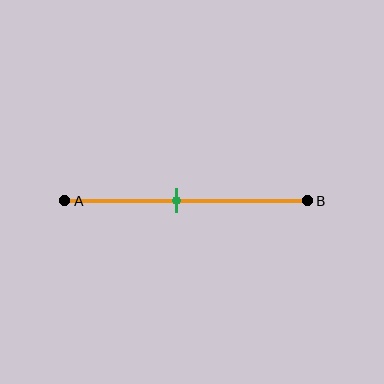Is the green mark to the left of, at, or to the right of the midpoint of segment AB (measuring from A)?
The green mark is to the left of the midpoint of segment AB.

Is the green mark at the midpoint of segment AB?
No, the mark is at about 45% from A, not at the 50% midpoint.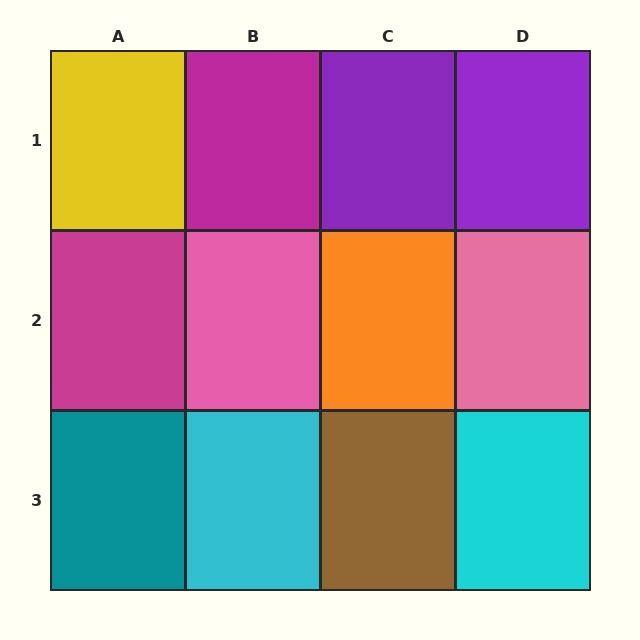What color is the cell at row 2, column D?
Pink.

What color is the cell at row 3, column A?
Teal.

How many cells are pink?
2 cells are pink.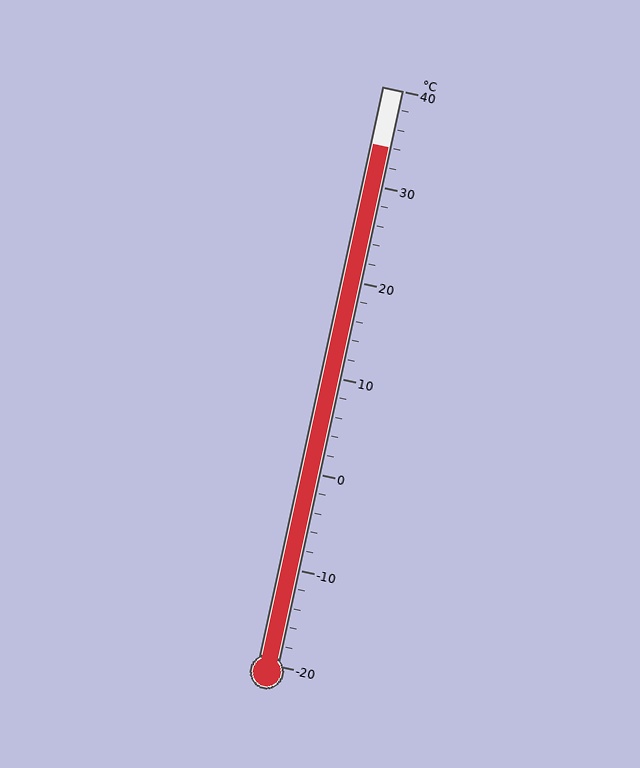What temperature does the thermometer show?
The thermometer shows approximately 34°C.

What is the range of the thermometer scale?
The thermometer scale ranges from -20°C to 40°C.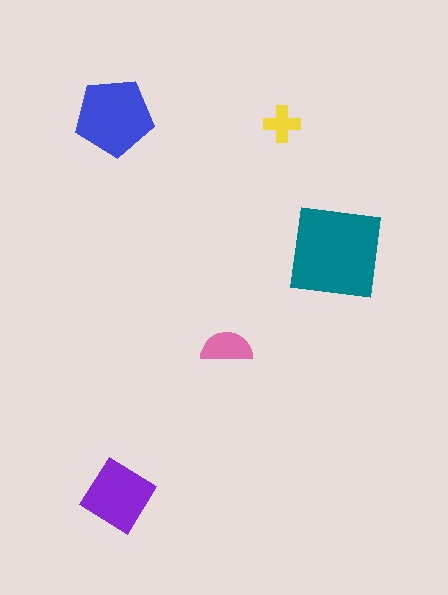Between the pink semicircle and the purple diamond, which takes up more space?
The purple diamond.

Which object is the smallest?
The yellow cross.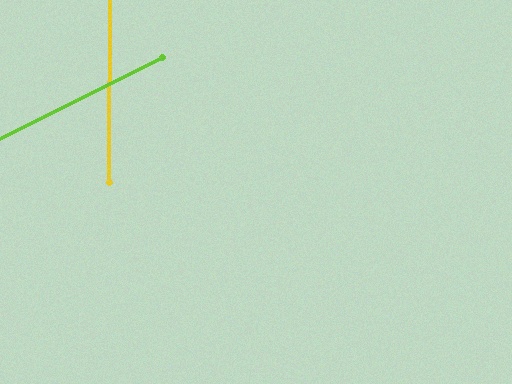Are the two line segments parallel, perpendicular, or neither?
Neither parallel nor perpendicular — they differ by about 63°.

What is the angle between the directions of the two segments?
Approximately 63 degrees.